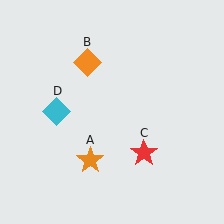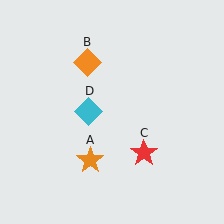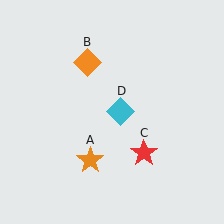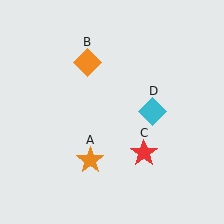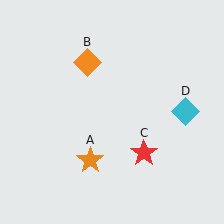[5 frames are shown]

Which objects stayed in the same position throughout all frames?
Orange star (object A) and orange diamond (object B) and red star (object C) remained stationary.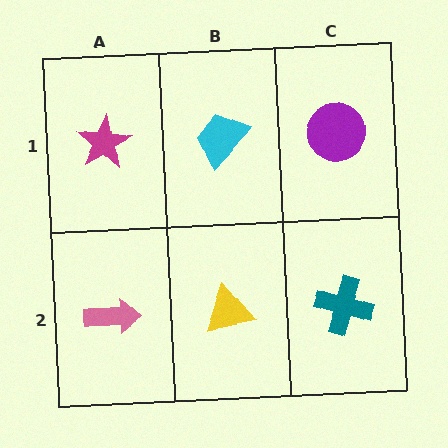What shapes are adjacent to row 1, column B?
A yellow triangle (row 2, column B), a magenta star (row 1, column A), a purple circle (row 1, column C).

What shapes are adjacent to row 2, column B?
A cyan trapezoid (row 1, column B), a pink arrow (row 2, column A), a teal cross (row 2, column C).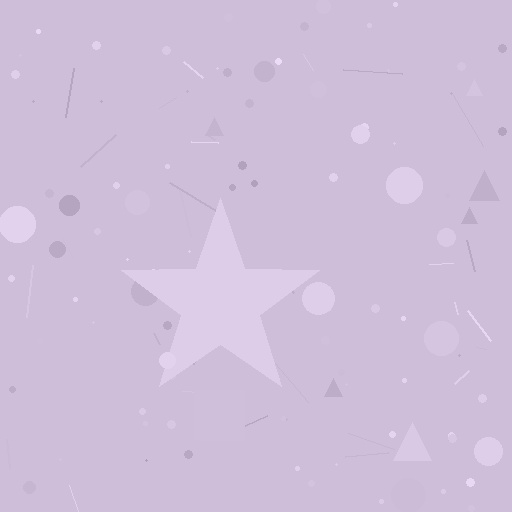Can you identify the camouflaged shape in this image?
The camouflaged shape is a star.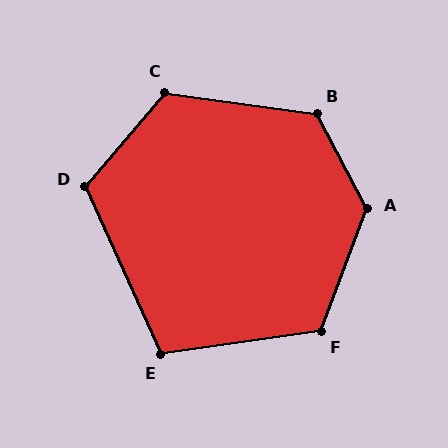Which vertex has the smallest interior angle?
E, at approximately 106 degrees.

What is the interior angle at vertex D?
Approximately 115 degrees (obtuse).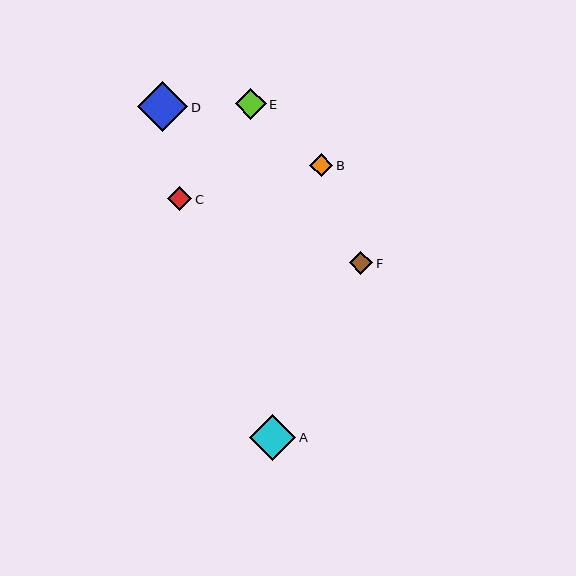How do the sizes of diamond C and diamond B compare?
Diamond C and diamond B are approximately the same size.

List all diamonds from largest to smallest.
From largest to smallest: D, A, E, C, F, B.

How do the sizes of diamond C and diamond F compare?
Diamond C and diamond F are approximately the same size.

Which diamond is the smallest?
Diamond B is the smallest with a size of approximately 23 pixels.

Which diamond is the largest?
Diamond D is the largest with a size of approximately 50 pixels.